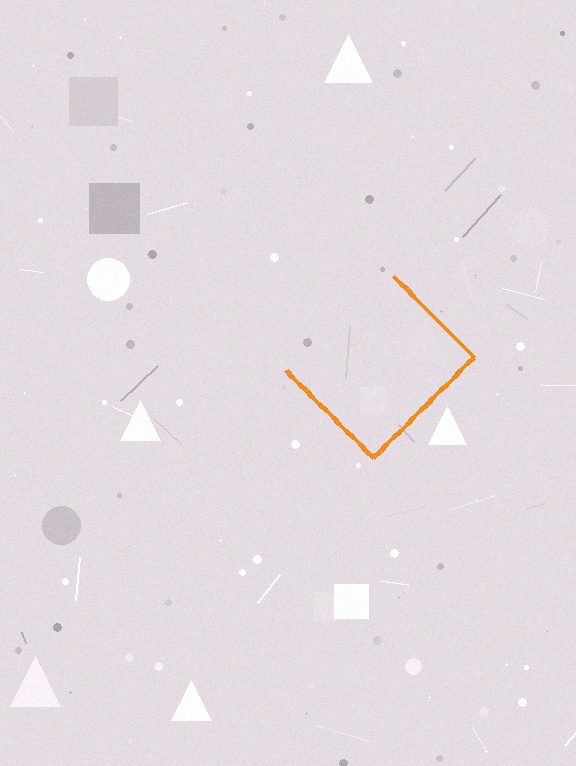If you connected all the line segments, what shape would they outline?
They would outline a diamond.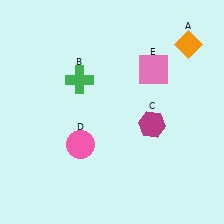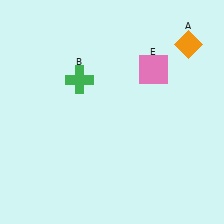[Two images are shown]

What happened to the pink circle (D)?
The pink circle (D) was removed in Image 2. It was in the bottom-left area of Image 1.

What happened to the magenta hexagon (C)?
The magenta hexagon (C) was removed in Image 2. It was in the bottom-right area of Image 1.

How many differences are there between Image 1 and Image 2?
There are 2 differences between the two images.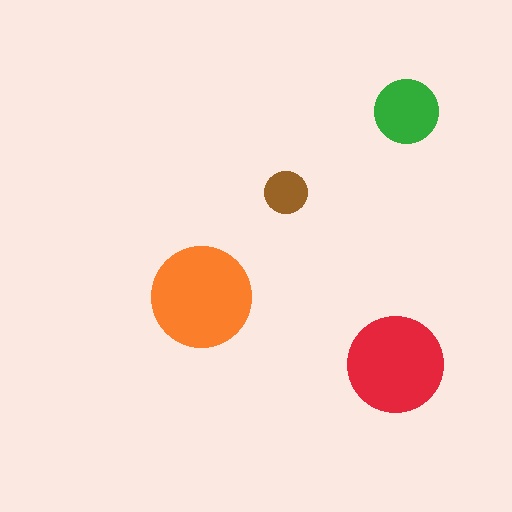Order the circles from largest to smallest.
the orange one, the red one, the green one, the brown one.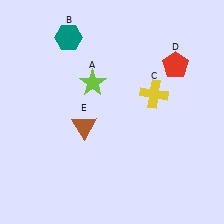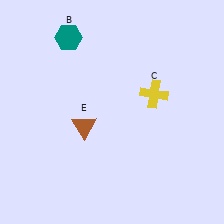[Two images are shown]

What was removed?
The red pentagon (D), the lime star (A) were removed in Image 2.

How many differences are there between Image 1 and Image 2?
There are 2 differences between the two images.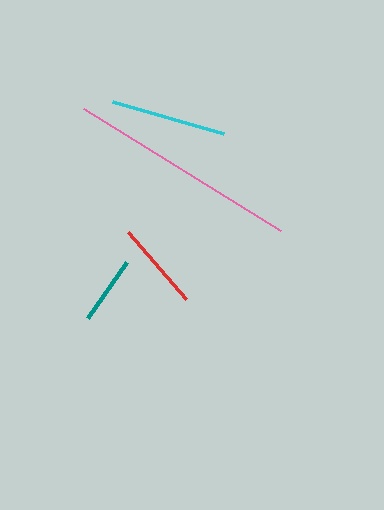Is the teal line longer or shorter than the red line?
The red line is longer than the teal line.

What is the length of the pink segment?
The pink segment is approximately 232 pixels long.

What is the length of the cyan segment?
The cyan segment is approximately 116 pixels long.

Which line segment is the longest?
The pink line is the longest at approximately 232 pixels.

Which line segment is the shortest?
The teal line is the shortest at approximately 69 pixels.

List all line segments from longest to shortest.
From longest to shortest: pink, cyan, red, teal.